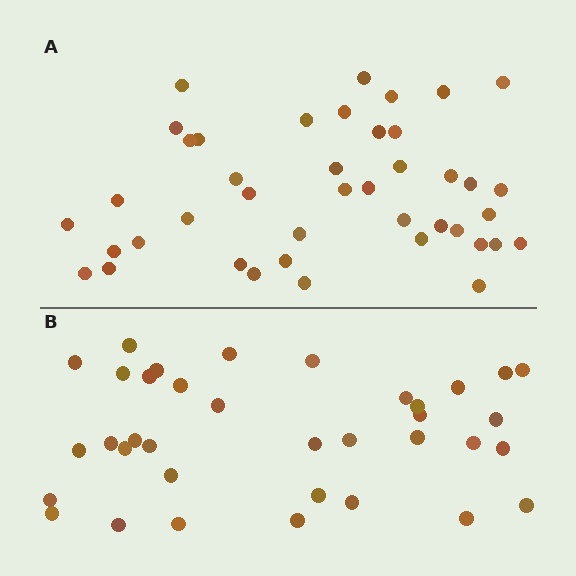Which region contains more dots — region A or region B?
Region A (the top region) has more dots.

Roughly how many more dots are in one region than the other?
Region A has about 6 more dots than region B.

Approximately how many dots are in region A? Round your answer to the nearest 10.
About 40 dots. (The exact count is 42, which rounds to 40.)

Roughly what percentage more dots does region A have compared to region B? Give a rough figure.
About 15% more.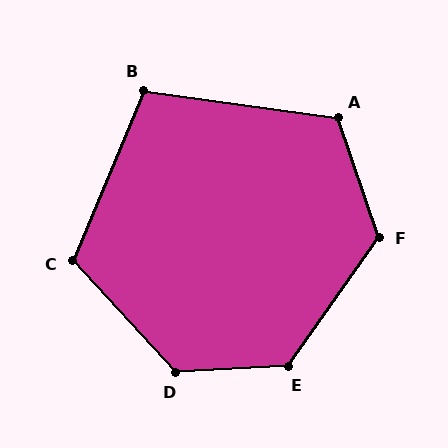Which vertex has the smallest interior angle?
B, at approximately 105 degrees.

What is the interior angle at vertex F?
Approximately 126 degrees (obtuse).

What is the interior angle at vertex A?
Approximately 117 degrees (obtuse).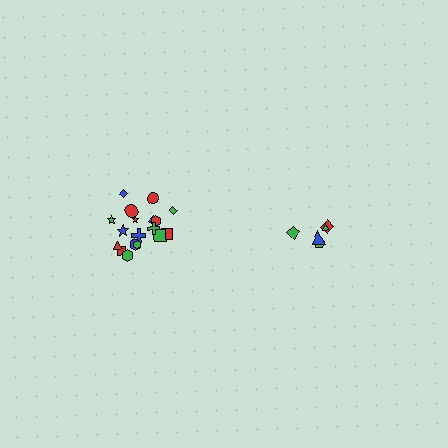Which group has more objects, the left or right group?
The left group.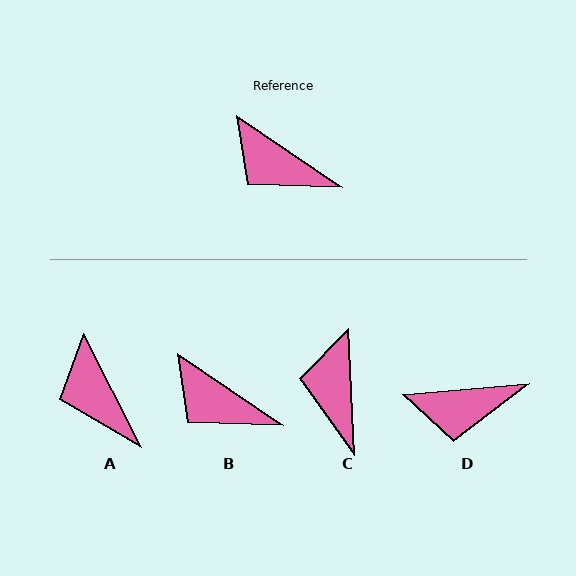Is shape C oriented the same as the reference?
No, it is off by about 53 degrees.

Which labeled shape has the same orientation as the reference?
B.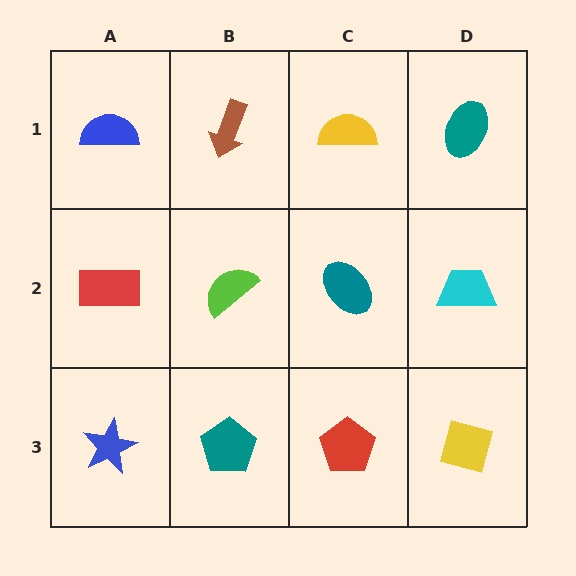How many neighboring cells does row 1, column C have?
3.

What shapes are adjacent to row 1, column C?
A teal ellipse (row 2, column C), a brown arrow (row 1, column B), a teal ellipse (row 1, column D).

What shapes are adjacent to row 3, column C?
A teal ellipse (row 2, column C), a teal pentagon (row 3, column B), a yellow diamond (row 3, column D).